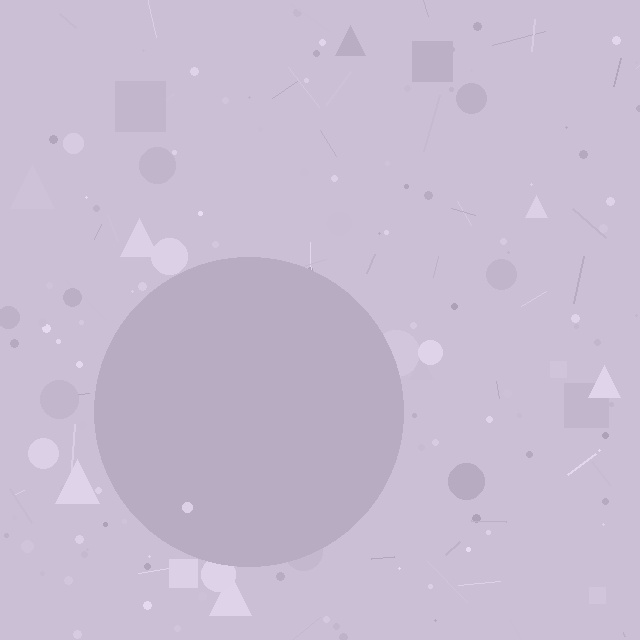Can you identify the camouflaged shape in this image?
The camouflaged shape is a circle.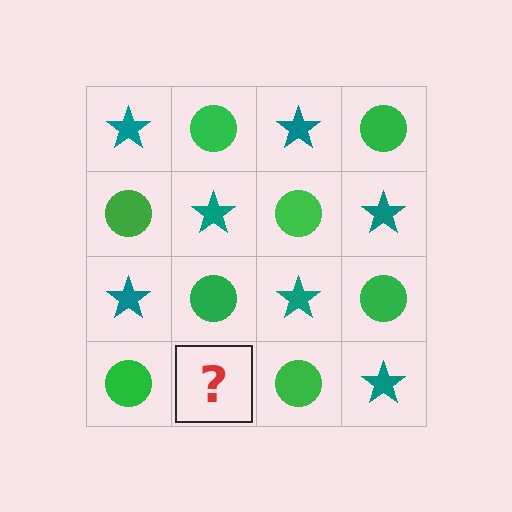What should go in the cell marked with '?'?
The missing cell should contain a teal star.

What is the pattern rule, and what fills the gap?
The rule is that it alternates teal star and green circle in a checkerboard pattern. The gap should be filled with a teal star.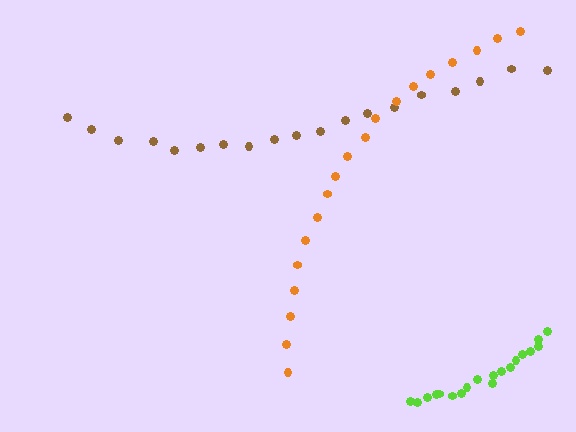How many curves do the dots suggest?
There are 3 distinct paths.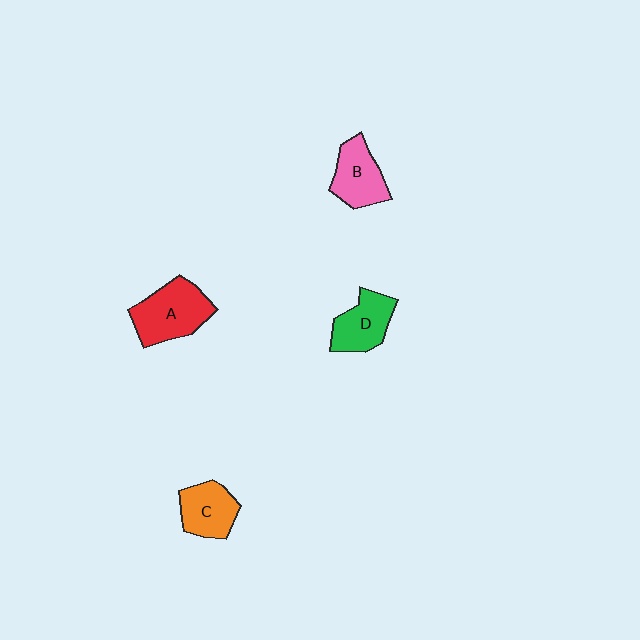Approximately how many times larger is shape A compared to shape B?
Approximately 1.3 times.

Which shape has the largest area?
Shape A (red).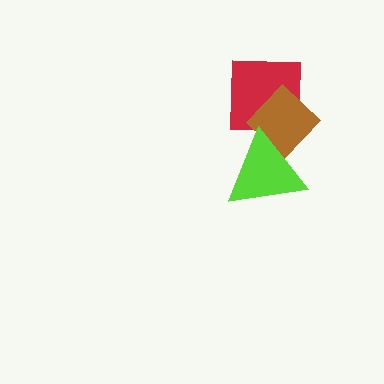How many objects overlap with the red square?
1 object overlaps with the red square.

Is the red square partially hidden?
Yes, it is partially covered by another shape.